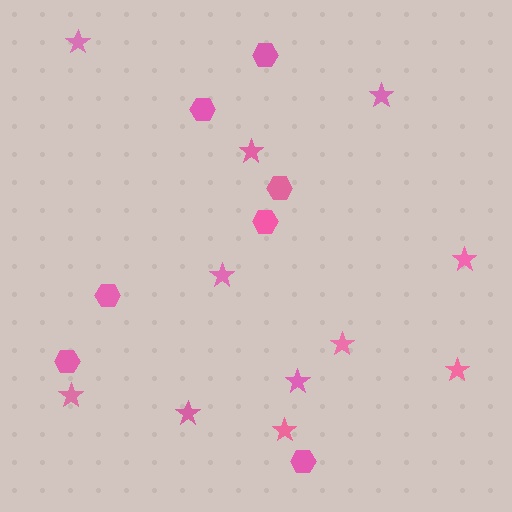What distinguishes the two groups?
There are 2 groups: one group of stars (11) and one group of hexagons (7).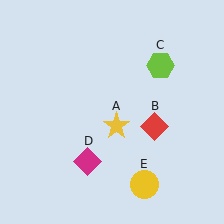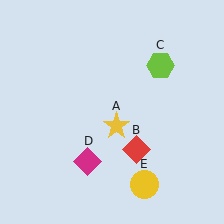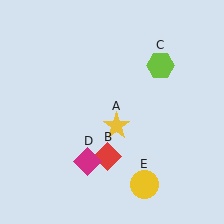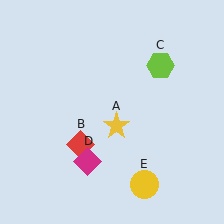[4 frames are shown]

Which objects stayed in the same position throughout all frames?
Yellow star (object A) and lime hexagon (object C) and magenta diamond (object D) and yellow circle (object E) remained stationary.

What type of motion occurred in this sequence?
The red diamond (object B) rotated clockwise around the center of the scene.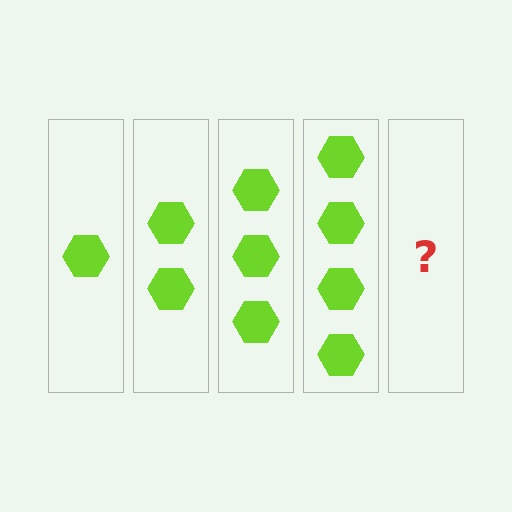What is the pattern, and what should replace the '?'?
The pattern is that each step adds one more hexagon. The '?' should be 5 hexagons.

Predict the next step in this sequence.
The next step is 5 hexagons.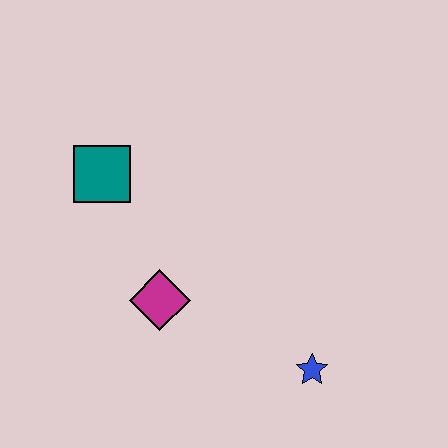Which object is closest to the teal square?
The magenta diamond is closest to the teal square.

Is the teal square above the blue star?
Yes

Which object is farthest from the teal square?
The blue star is farthest from the teal square.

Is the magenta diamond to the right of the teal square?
Yes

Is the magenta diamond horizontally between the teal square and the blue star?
Yes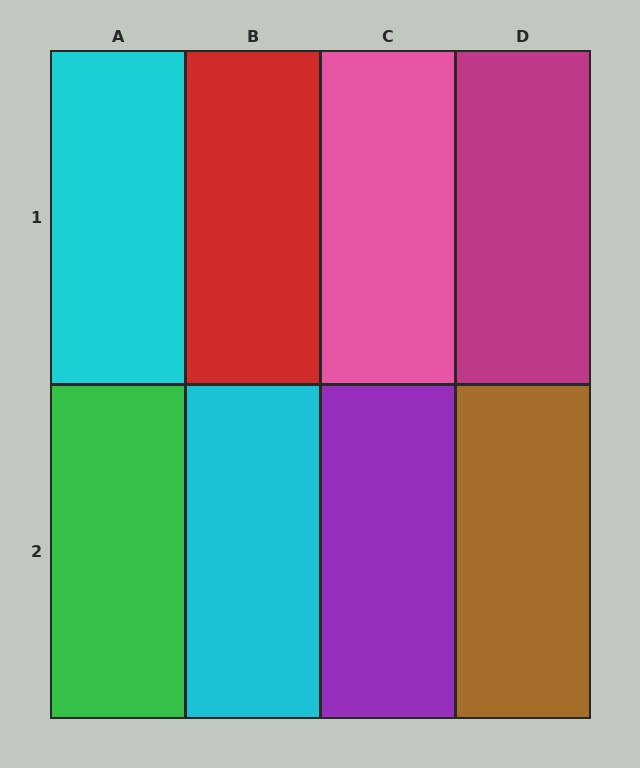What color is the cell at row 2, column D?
Brown.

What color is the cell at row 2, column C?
Purple.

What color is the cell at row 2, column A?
Green.